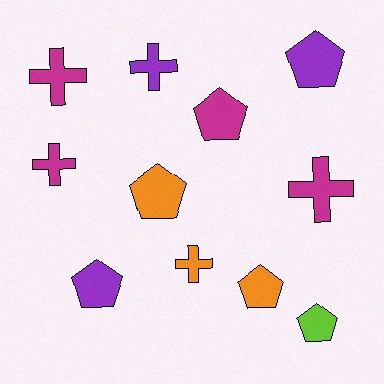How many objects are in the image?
There are 11 objects.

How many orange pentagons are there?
There are 2 orange pentagons.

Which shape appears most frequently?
Pentagon, with 6 objects.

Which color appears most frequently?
Magenta, with 4 objects.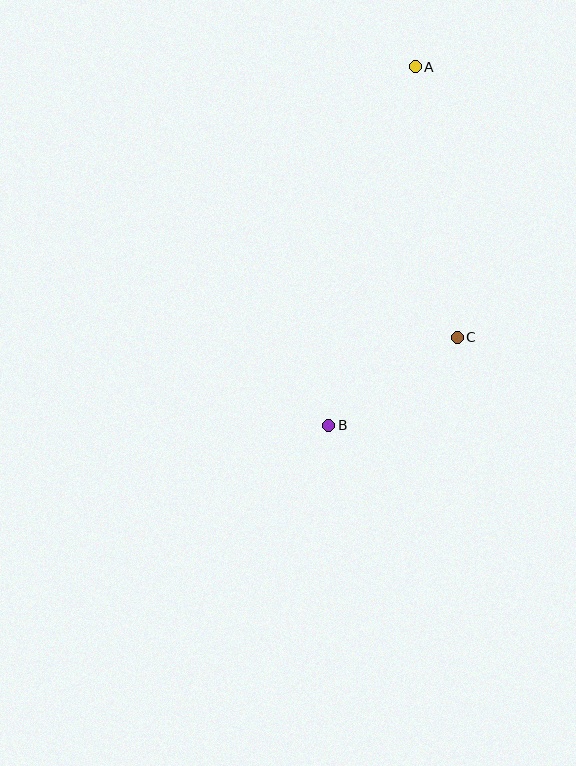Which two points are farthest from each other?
Points A and B are farthest from each other.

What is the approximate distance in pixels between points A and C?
The distance between A and C is approximately 274 pixels.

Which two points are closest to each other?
Points B and C are closest to each other.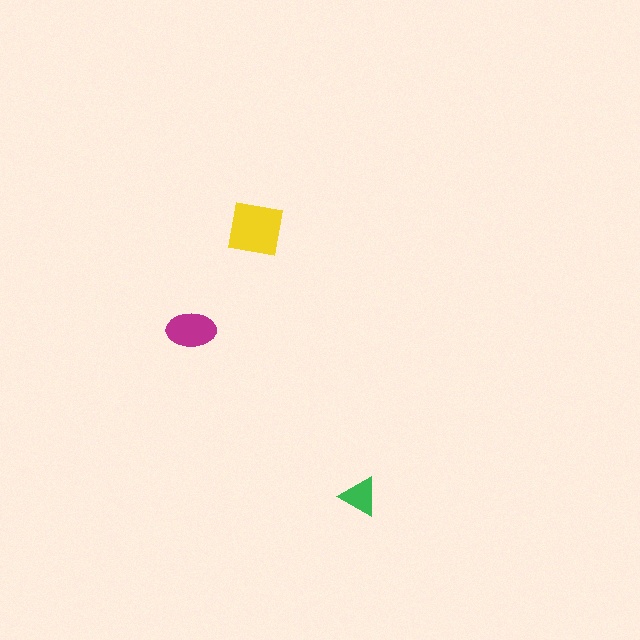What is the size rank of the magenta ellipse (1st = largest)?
2nd.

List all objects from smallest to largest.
The green triangle, the magenta ellipse, the yellow square.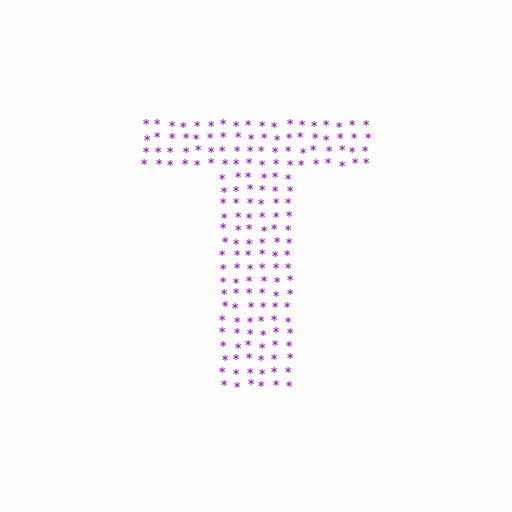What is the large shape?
The large shape is the letter T.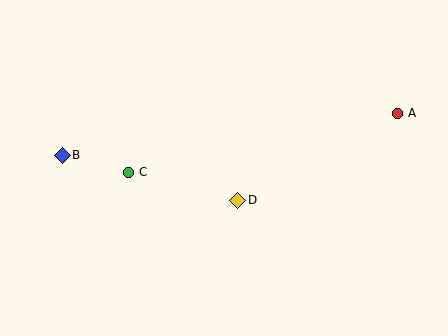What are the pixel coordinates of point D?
Point D is at (238, 200).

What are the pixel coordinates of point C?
Point C is at (129, 172).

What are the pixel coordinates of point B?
Point B is at (62, 155).